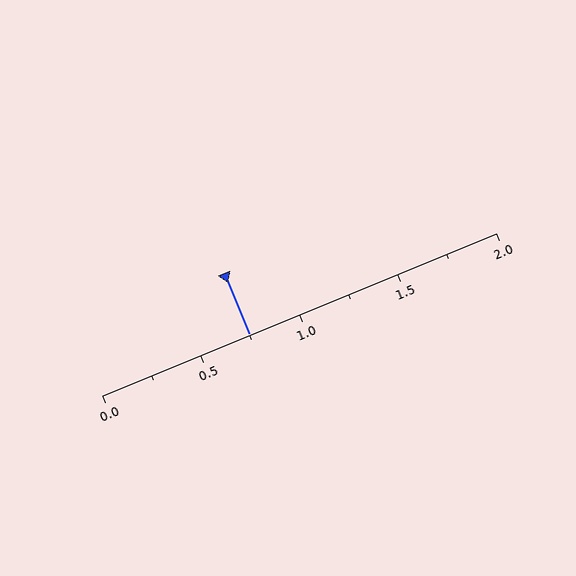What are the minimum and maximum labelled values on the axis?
The axis runs from 0.0 to 2.0.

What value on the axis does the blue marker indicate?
The marker indicates approximately 0.75.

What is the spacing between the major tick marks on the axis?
The major ticks are spaced 0.5 apart.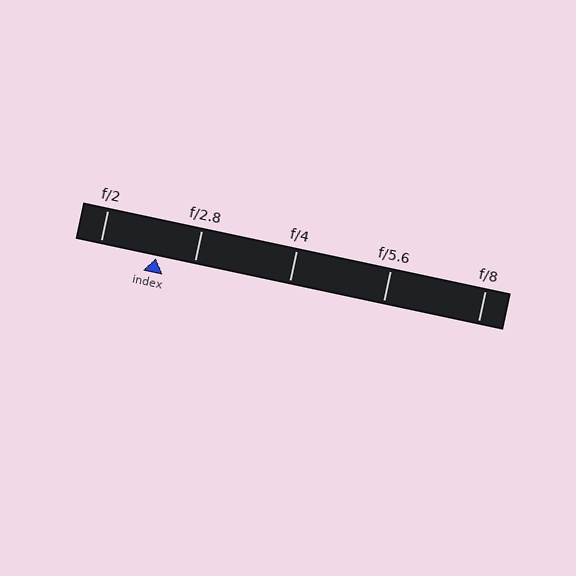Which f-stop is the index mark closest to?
The index mark is closest to f/2.8.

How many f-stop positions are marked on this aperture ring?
There are 5 f-stop positions marked.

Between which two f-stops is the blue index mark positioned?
The index mark is between f/2 and f/2.8.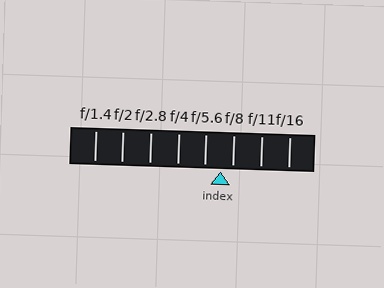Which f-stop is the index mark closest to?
The index mark is closest to f/8.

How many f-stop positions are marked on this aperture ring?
There are 8 f-stop positions marked.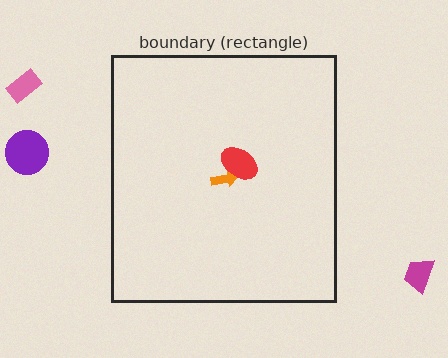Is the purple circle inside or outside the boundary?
Outside.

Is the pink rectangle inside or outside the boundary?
Outside.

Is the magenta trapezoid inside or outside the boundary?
Outside.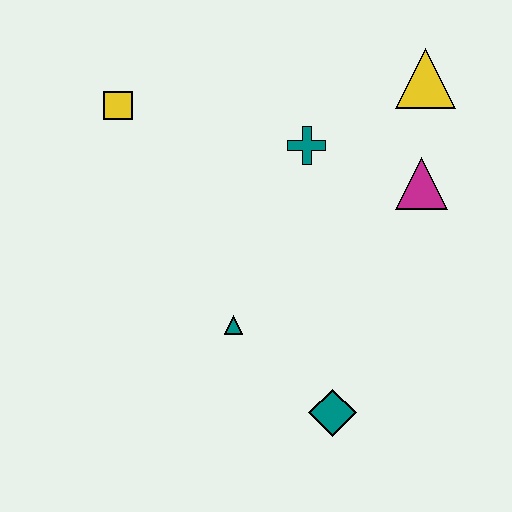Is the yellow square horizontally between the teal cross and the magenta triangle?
No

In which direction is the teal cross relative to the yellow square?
The teal cross is to the right of the yellow square.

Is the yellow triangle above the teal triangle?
Yes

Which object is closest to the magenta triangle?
The yellow triangle is closest to the magenta triangle.